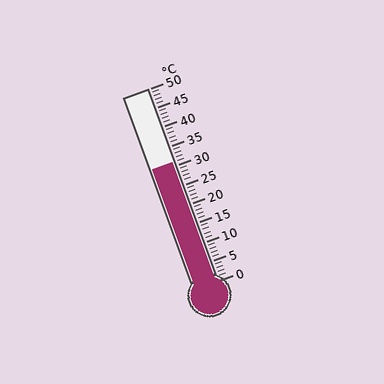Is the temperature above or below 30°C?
The temperature is above 30°C.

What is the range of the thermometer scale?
The thermometer scale ranges from 0°C to 50°C.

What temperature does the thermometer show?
The thermometer shows approximately 31°C.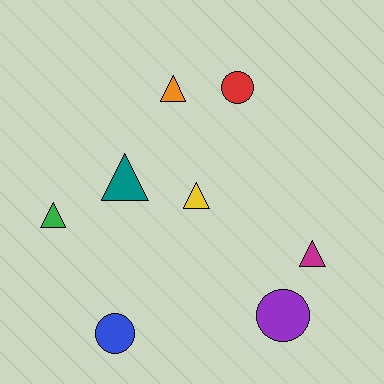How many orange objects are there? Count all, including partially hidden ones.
There is 1 orange object.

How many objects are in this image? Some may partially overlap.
There are 8 objects.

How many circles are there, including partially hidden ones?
There are 3 circles.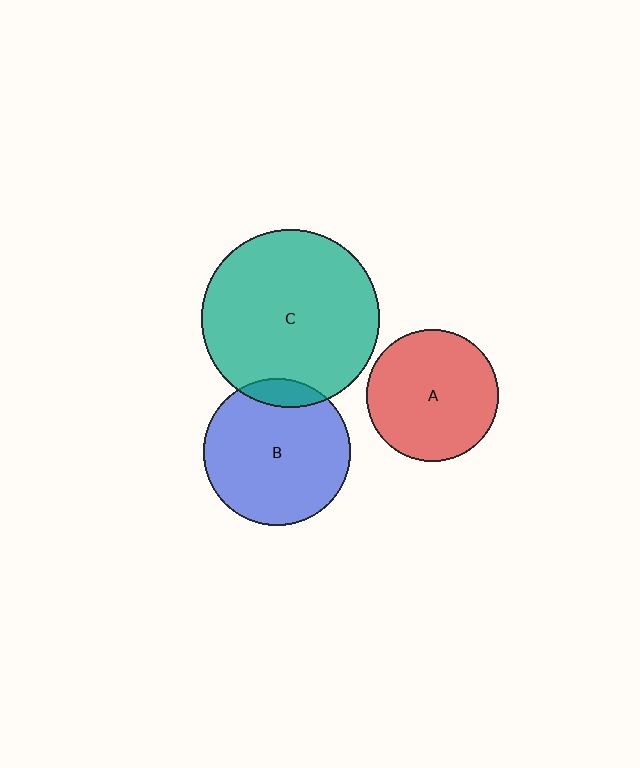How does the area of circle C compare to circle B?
Approximately 1.5 times.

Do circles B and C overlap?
Yes.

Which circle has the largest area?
Circle C (teal).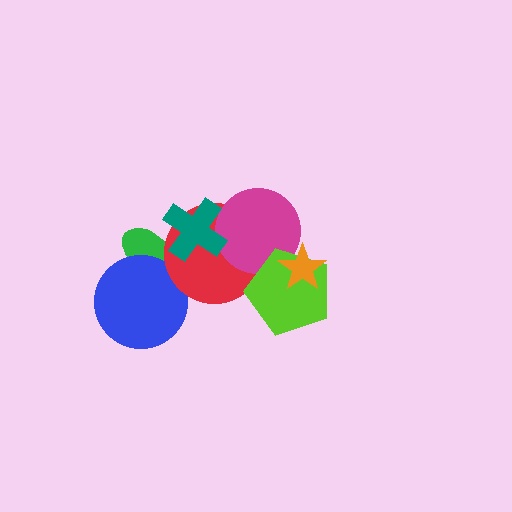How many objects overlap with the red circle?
4 objects overlap with the red circle.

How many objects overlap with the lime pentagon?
3 objects overlap with the lime pentagon.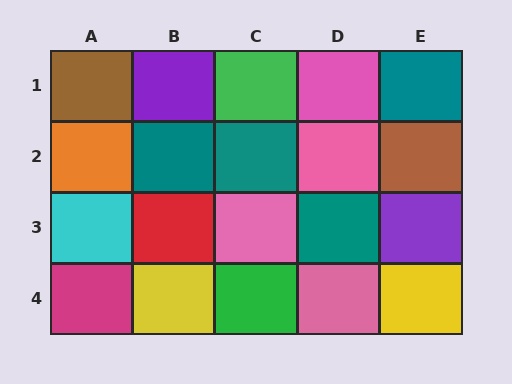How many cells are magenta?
1 cell is magenta.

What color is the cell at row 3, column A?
Cyan.